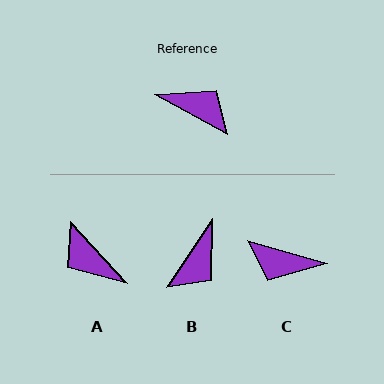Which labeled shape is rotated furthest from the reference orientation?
C, about 168 degrees away.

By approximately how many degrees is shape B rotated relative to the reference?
Approximately 95 degrees clockwise.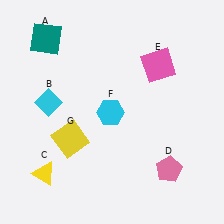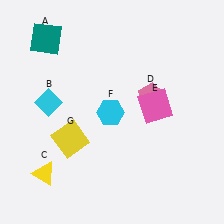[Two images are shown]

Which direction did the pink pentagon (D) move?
The pink pentagon (D) moved up.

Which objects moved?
The objects that moved are: the pink pentagon (D), the pink square (E).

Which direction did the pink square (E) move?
The pink square (E) moved down.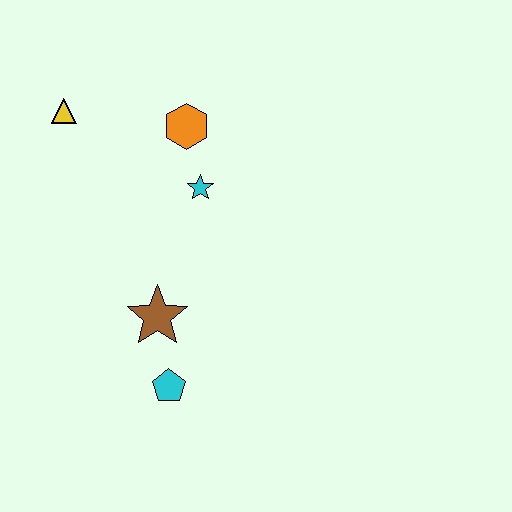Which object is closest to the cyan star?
The orange hexagon is closest to the cyan star.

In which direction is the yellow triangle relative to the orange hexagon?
The yellow triangle is to the left of the orange hexagon.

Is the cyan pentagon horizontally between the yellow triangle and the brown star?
No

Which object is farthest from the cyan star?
The cyan pentagon is farthest from the cyan star.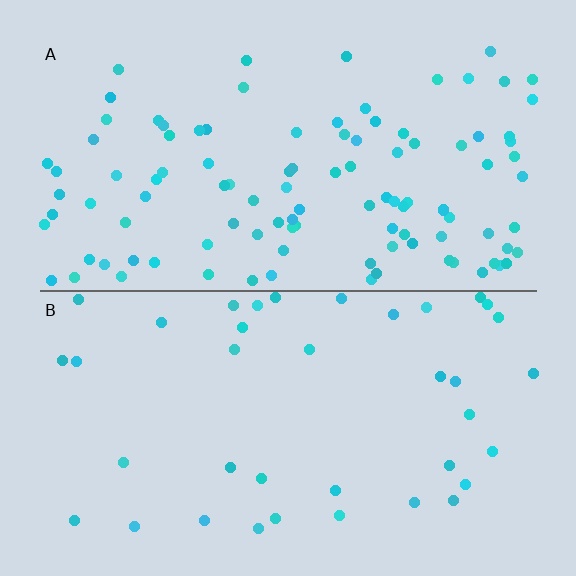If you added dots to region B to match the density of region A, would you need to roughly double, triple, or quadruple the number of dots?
Approximately triple.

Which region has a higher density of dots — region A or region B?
A (the top).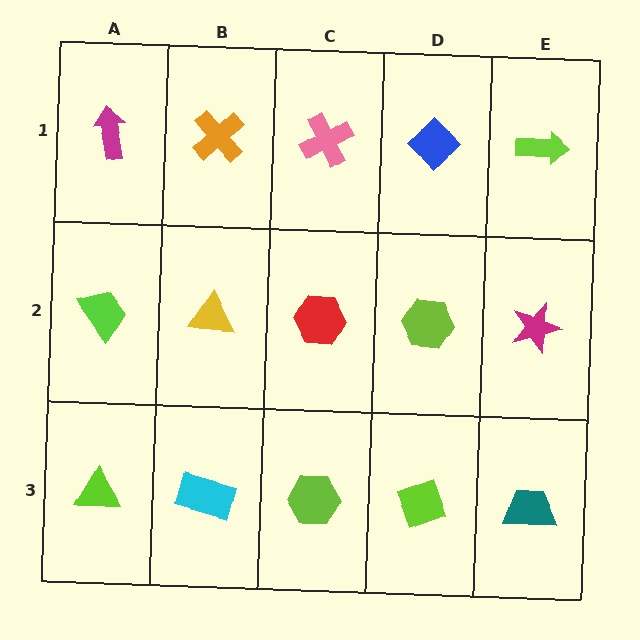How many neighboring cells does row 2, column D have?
4.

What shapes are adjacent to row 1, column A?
A lime trapezoid (row 2, column A), an orange cross (row 1, column B).